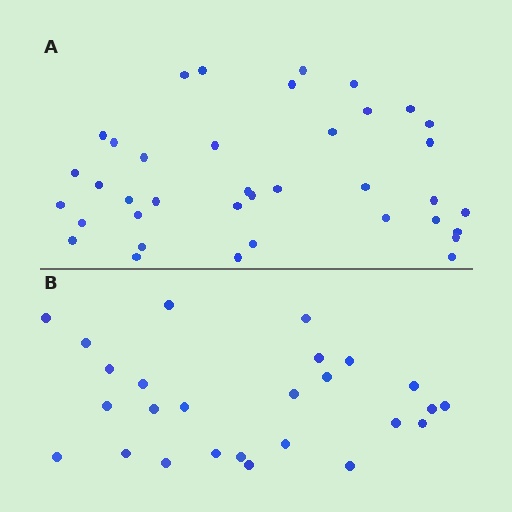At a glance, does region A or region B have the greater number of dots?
Region A (the top region) has more dots.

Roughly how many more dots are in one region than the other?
Region A has roughly 12 or so more dots than region B.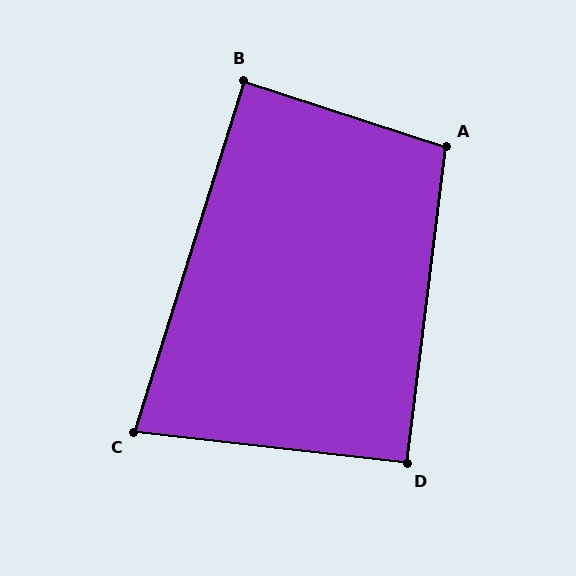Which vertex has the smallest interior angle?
C, at approximately 79 degrees.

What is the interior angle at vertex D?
Approximately 91 degrees (approximately right).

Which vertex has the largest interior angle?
A, at approximately 101 degrees.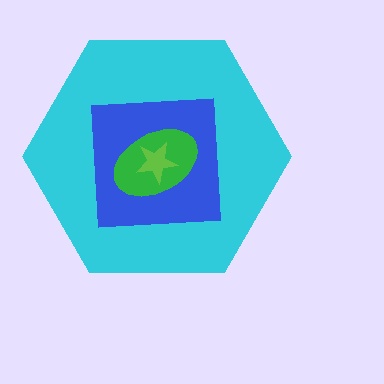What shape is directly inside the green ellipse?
The lime star.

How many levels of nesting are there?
4.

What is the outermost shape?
The cyan hexagon.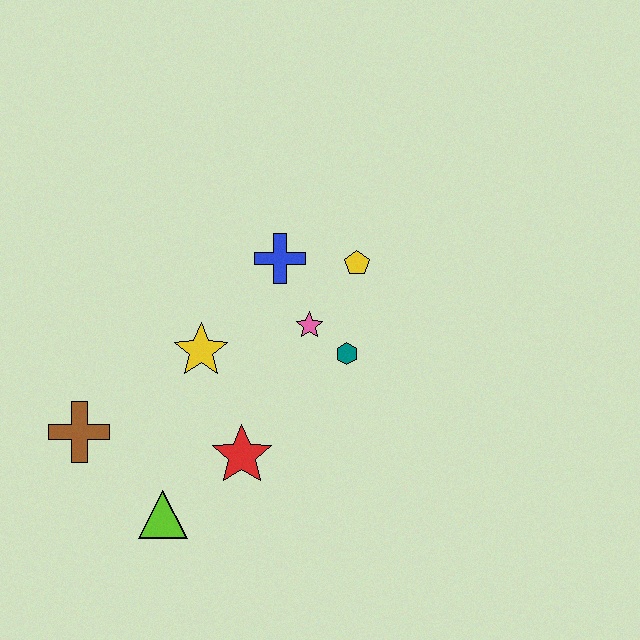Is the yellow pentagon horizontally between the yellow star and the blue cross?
No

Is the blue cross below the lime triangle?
No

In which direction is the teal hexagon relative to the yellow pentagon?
The teal hexagon is below the yellow pentagon.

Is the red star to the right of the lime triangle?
Yes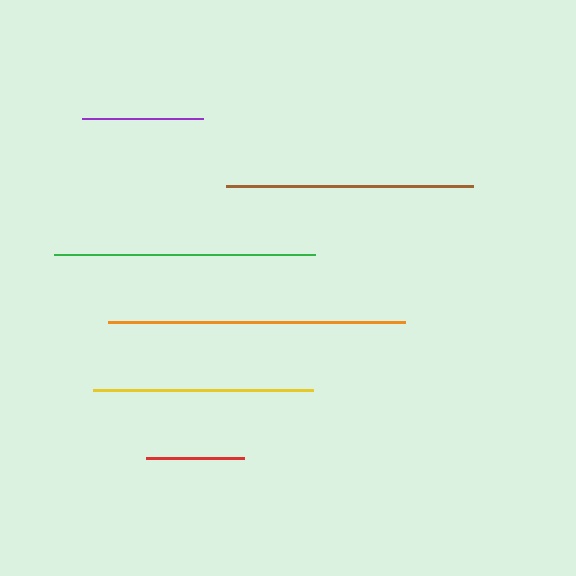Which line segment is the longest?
The orange line is the longest at approximately 296 pixels.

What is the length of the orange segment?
The orange segment is approximately 296 pixels long.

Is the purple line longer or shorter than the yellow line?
The yellow line is longer than the purple line.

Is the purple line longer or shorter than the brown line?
The brown line is longer than the purple line.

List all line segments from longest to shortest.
From longest to shortest: orange, green, brown, yellow, purple, red.